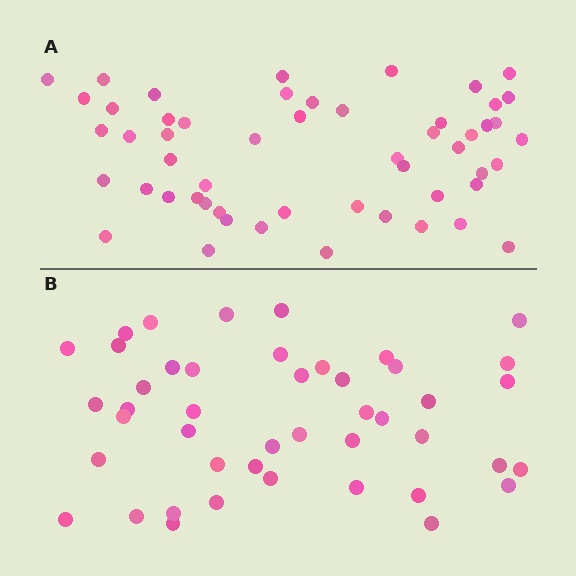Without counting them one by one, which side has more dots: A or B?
Region A (the top region) has more dots.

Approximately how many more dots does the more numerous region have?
Region A has roughly 8 or so more dots than region B.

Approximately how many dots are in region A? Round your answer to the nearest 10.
About 50 dots. (The exact count is 53, which rounds to 50.)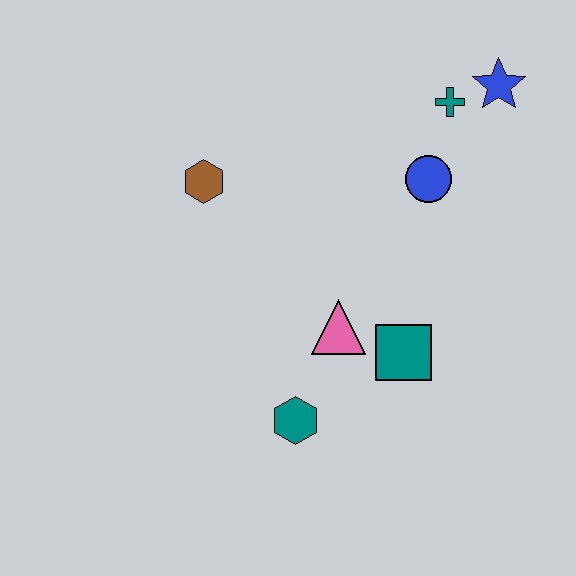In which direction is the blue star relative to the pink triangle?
The blue star is above the pink triangle.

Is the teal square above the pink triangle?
No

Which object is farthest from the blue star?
The teal hexagon is farthest from the blue star.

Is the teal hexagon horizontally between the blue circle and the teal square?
No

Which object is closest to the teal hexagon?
The pink triangle is closest to the teal hexagon.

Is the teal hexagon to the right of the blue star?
No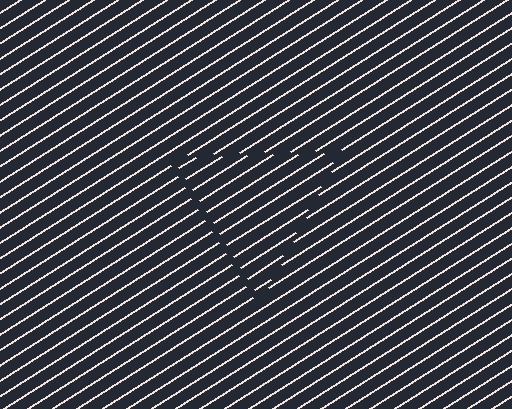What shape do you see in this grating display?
An illusory triangle. The interior of the shape contains the same grating, shifted by half a period — the contour is defined by the phase discontinuity where line-ends from the inner and outer gratings abut.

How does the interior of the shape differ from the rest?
The interior of the shape contains the same grating, shifted by half a period — the contour is defined by the phase discontinuity where line-ends from the inner and outer gratings abut.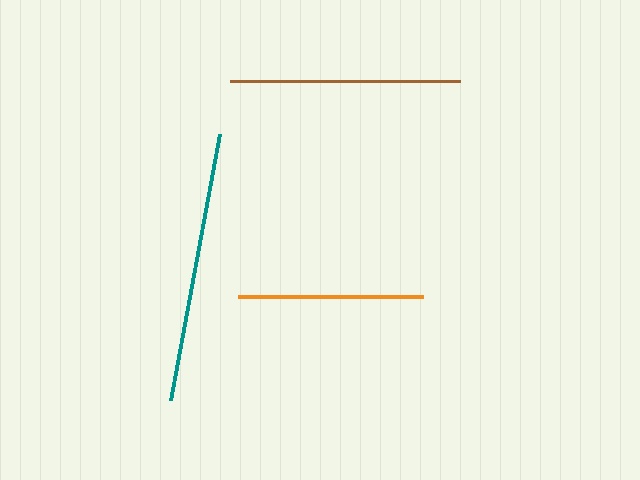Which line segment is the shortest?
The orange line is the shortest at approximately 185 pixels.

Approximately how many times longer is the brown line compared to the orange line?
The brown line is approximately 1.2 times the length of the orange line.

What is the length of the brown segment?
The brown segment is approximately 230 pixels long.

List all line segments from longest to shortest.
From longest to shortest: teal, brown, orange.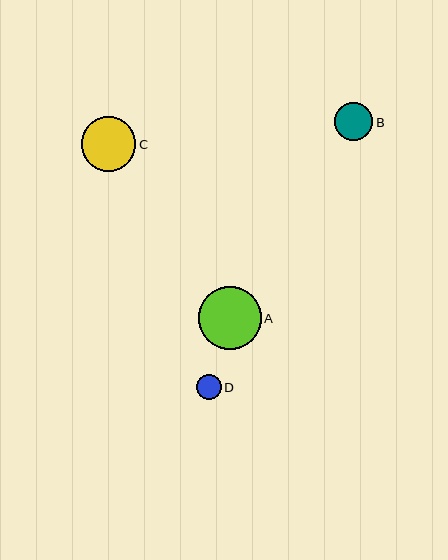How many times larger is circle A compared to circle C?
Circle A is approximately 1.1 times the size of circle C.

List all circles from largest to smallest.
From largest to smallest: A, C, B, D.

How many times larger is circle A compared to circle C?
Circle A is approximately 1.1 times the size of circle C.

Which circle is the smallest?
Circle D is the smallest with a size of approximately 25 pixels.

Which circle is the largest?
Circle A is the largest with a size of approximately 63 pixels.